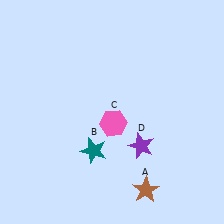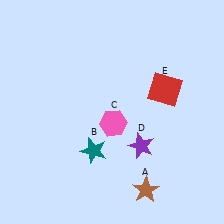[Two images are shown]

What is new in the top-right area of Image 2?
A red square (E) was added in the top-right area of Image 2.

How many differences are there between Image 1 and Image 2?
There is 1 difference between the two images.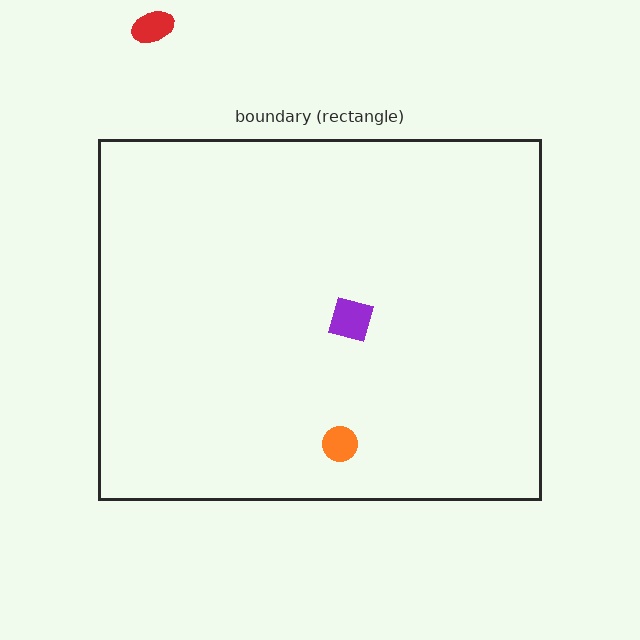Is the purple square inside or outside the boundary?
Inside.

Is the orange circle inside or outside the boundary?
Inside.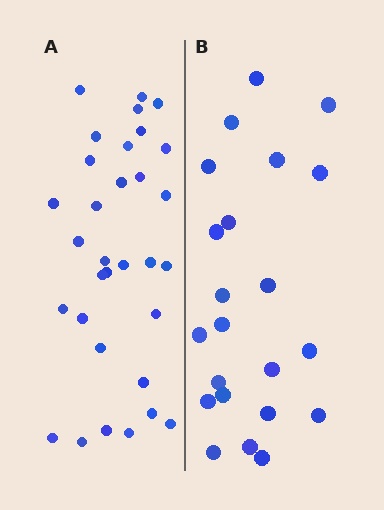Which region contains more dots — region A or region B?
Region A (the left region) has more dots.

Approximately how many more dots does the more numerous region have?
Region A has roughly 10 or so more dots than region B.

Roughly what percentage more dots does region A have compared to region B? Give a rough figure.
About 45% more.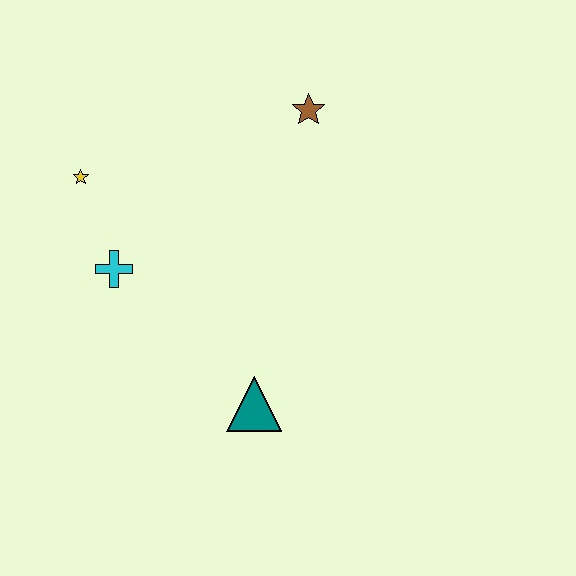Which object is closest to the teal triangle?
The cyan cross is closest to the teal triangle.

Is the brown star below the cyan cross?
No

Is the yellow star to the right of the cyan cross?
No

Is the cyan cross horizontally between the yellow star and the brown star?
Yes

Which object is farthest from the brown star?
The teal triangle is farthest from the brown star.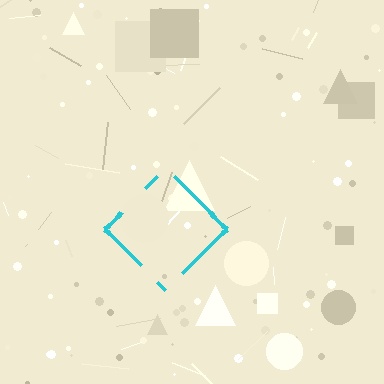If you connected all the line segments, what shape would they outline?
They would outline a diamond.